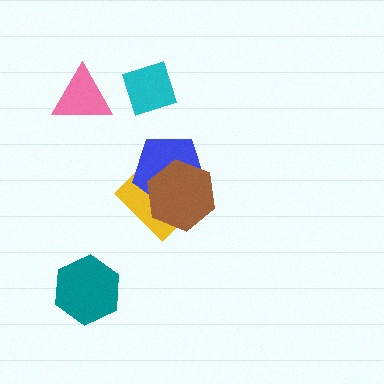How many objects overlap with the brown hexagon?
2 objects overlap with the brown hexagon.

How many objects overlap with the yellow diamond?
2 objects overlap with the yellow diamond.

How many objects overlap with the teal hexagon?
0 objects overlap with the teal hexagon.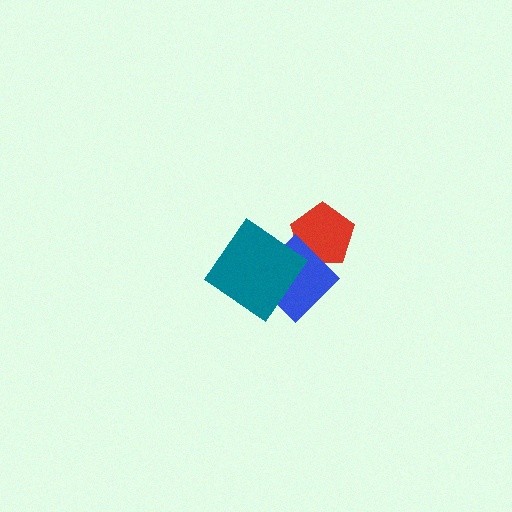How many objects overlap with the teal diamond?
1 object overlaps with the teal diamond.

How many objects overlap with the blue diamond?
2 objects overlap with the blue diamond.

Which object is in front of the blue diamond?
The teal diamond is in front of the blue diamond.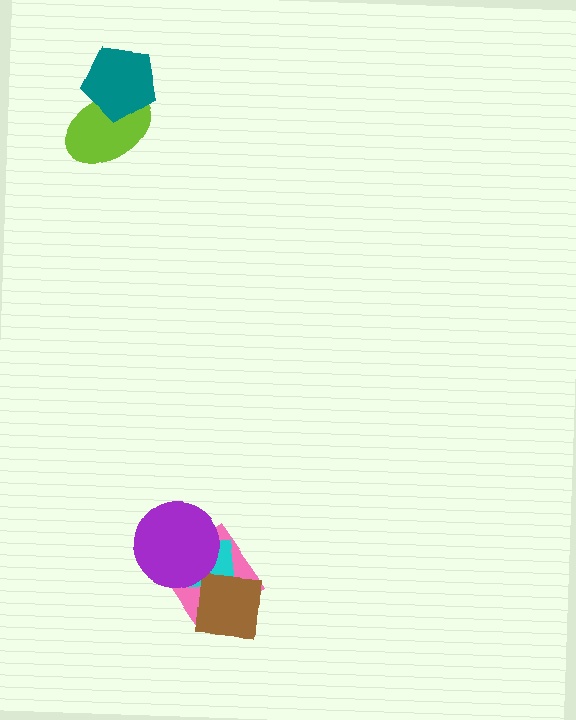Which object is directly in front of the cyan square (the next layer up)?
The brown square is directly in front of the cyan square.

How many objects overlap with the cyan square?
3 objects overlap with the cyan square.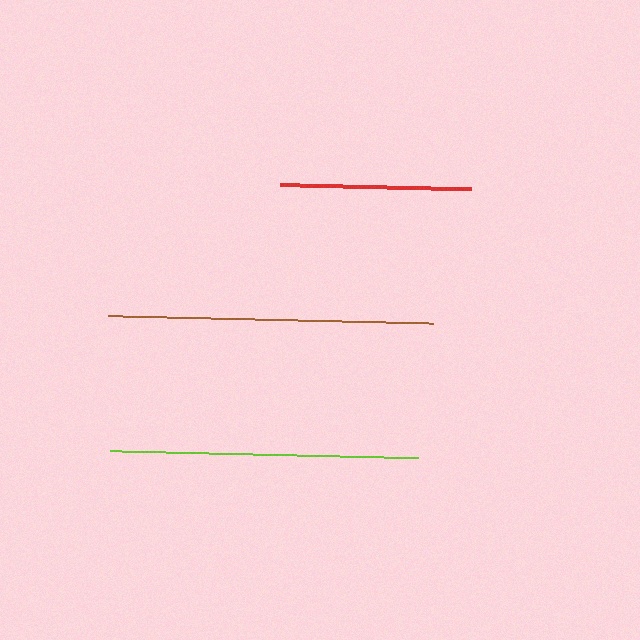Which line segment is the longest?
The brown line is the longest at approximately 325 pixels.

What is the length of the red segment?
The red segment is approximately 192 pixels long.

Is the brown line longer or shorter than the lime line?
The brown line is longer than the lime line.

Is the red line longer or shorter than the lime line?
The lime line is longer than the red line.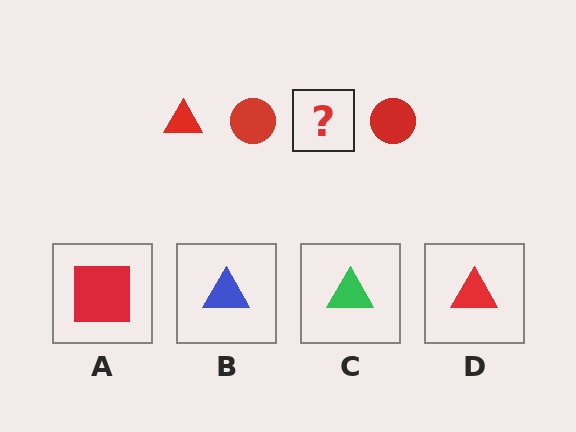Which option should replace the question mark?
Option D.